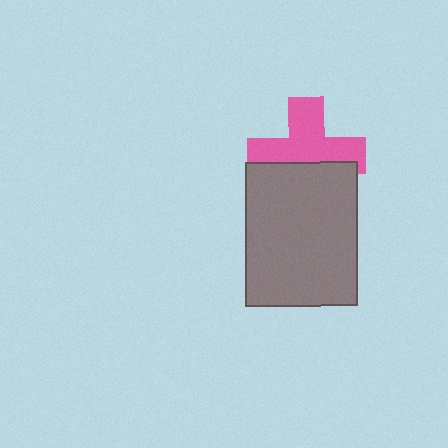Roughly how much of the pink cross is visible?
About half of it is visible (roughly 60%).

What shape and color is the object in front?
The object in front is a gray rectangle.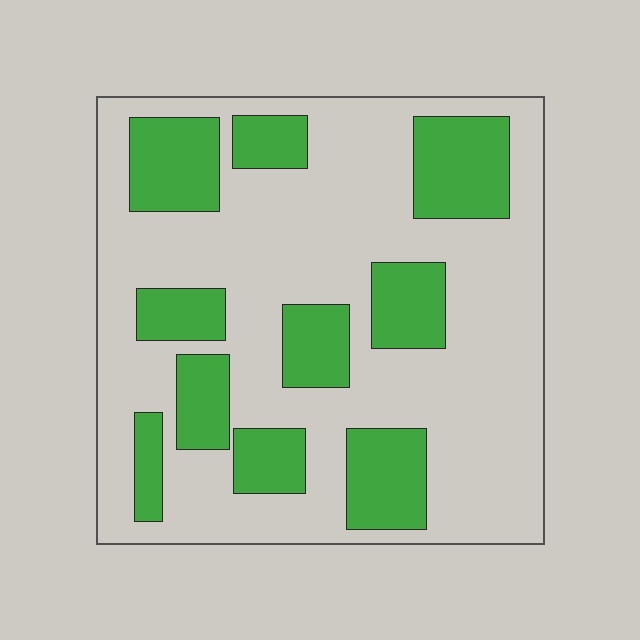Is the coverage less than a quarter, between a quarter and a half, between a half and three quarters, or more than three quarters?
Between a quarter and a half.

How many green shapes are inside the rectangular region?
10.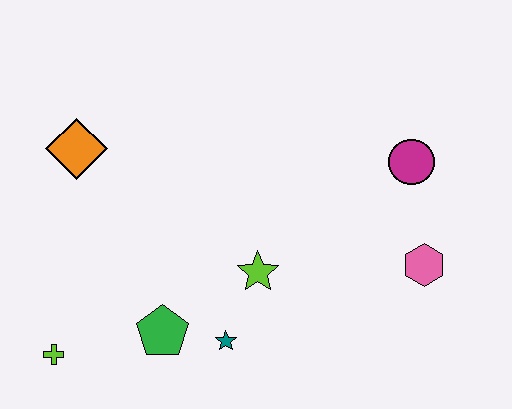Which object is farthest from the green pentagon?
The magenta circle is farthest from the green pentagon.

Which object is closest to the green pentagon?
The teal star is closest to the green pentagon.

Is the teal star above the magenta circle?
No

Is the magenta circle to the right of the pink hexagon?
No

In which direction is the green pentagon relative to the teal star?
The green pentagon is to the left of the teal star.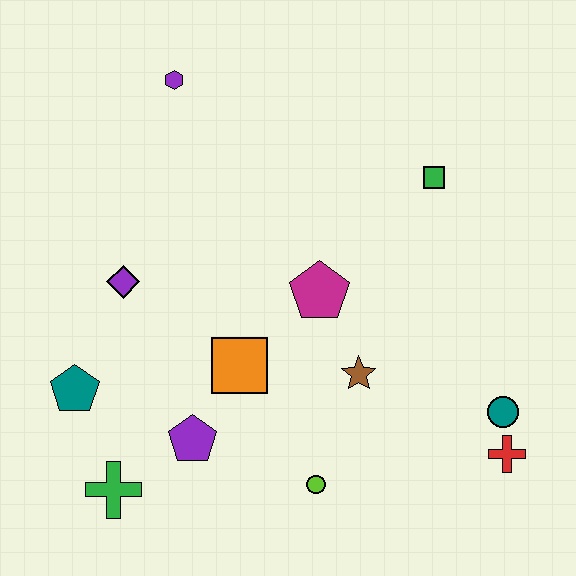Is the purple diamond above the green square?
No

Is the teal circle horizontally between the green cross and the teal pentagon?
No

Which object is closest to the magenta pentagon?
The brown star is closest to the magenta pentagon.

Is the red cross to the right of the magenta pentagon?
Yes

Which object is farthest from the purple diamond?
The red cross is farthest from the purple diamond.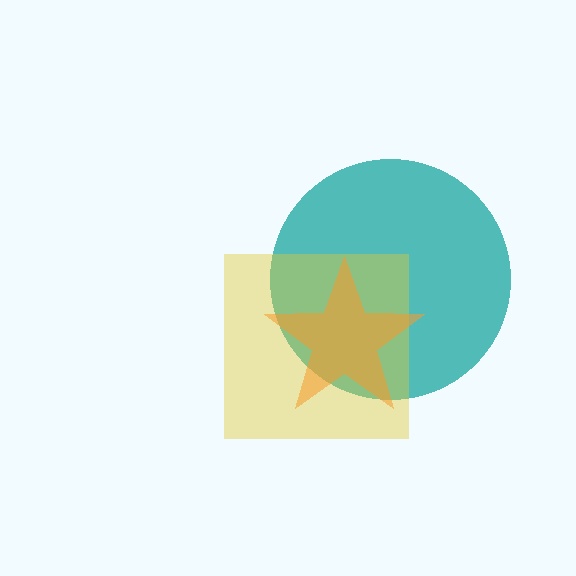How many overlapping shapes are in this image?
There are 3 overlapping shapes in the image.